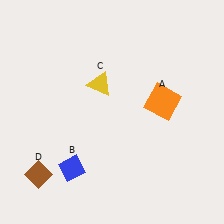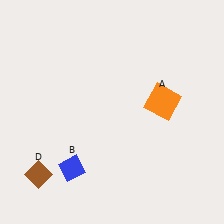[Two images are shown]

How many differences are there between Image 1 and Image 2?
There is 1 difference between the two images.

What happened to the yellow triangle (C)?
The yellow triangle (C) was removed in Image 2. It was in the top-left area of Image 1.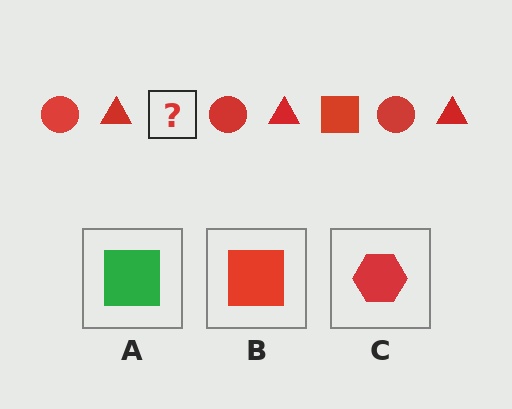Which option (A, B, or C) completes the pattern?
B.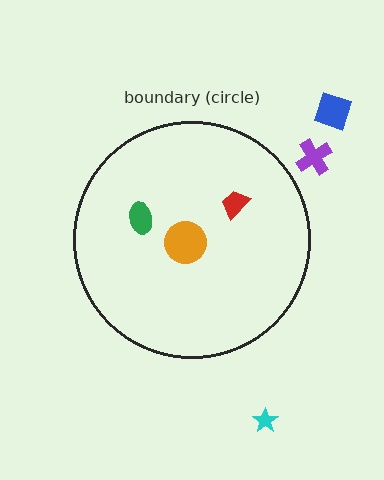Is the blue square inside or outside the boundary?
Outside.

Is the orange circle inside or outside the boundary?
Inside.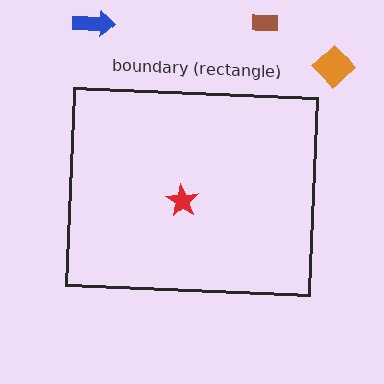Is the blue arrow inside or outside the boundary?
Outside.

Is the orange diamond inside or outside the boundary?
Outside.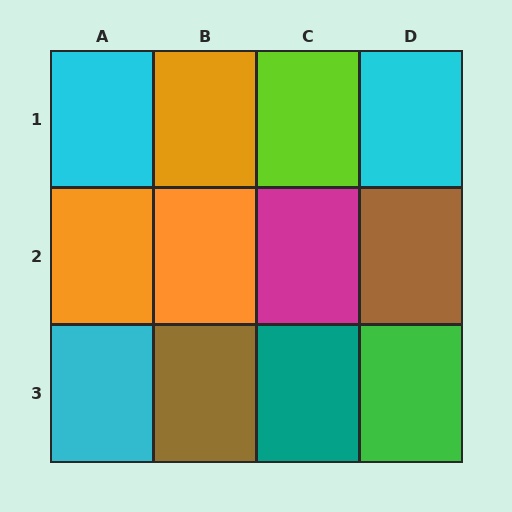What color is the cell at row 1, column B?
Orange.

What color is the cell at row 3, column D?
Green.